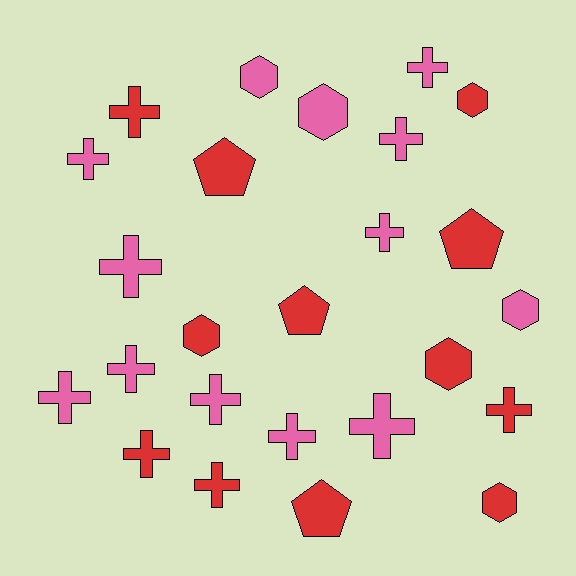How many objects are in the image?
There are 25 objects.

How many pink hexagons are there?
There are 3 pink hexagons.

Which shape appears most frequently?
Cross, with 14 objects.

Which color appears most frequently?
Pink, with 13 objects.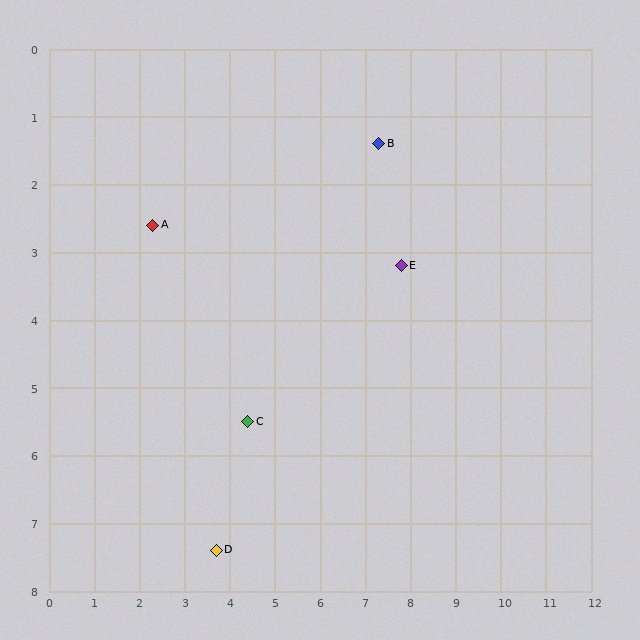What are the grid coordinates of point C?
Point C is at approximately (4.4, 5.5).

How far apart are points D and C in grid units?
Points D and C are about 2.0 grid units apart.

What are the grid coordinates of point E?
Point E is at approximately (7.8, 3.2).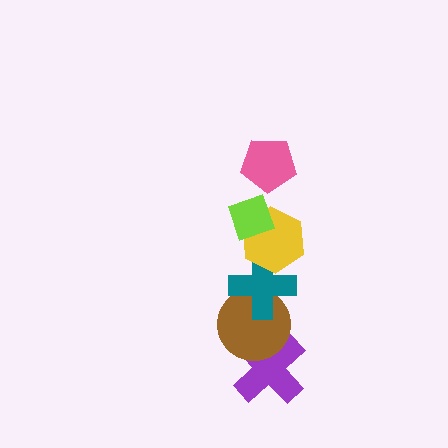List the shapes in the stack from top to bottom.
From top to bottom: the pink pentagon, the lime diamond, the yellow hexagon, the teal cross, the brown circle, the purple cross.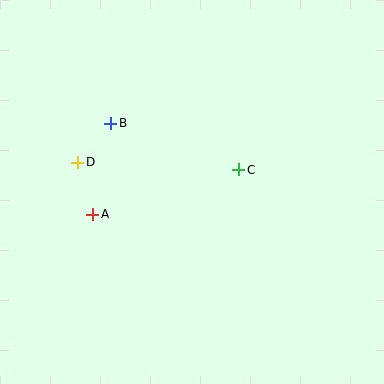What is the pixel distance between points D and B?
The distance between D and B is 51 pixels.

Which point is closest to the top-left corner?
Point B is closest to the top-left corner.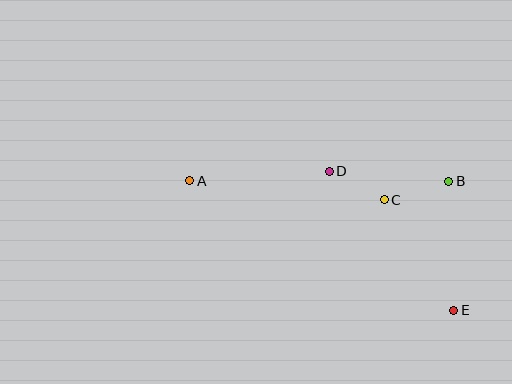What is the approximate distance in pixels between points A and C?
The distance between A and C is approximately 196 pixels.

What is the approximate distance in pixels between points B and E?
The distance between B and E is approximately 130 pixels.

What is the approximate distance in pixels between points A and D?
The distance between A and D is approximately 140 pixels.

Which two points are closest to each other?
Points C and D are closest to each other.